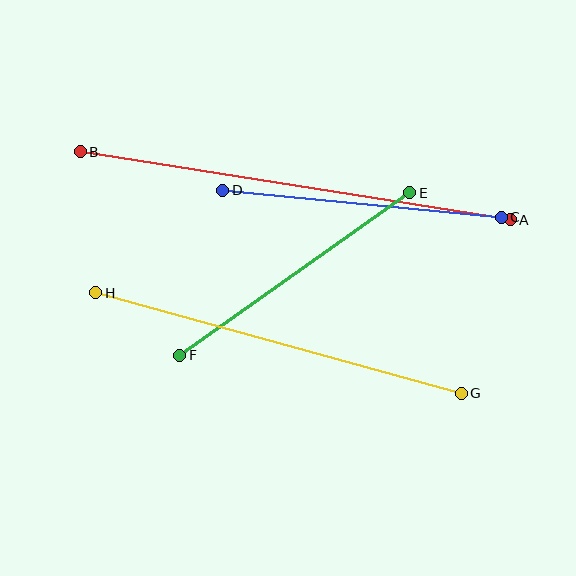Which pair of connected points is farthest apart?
Points A and B are farthest apart.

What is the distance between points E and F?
The distance is approximately 282 pixels.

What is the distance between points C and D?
The distance is approximately 280 pixels.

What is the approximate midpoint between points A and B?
The midpoint is at approximately (295, 186) pixels.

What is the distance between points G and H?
The distance is approximately 379 pixels.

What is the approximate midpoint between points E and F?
The midpoint is at approximately (295, 274) pixels.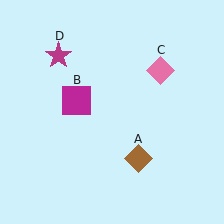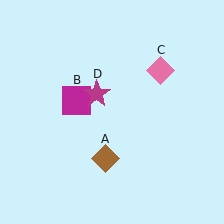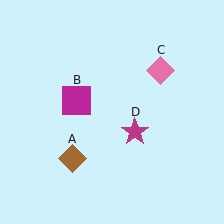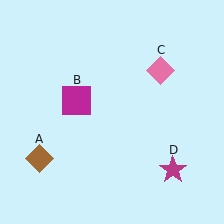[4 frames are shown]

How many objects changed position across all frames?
2 objects changed position: brown diamond (object A), magenta star (object D).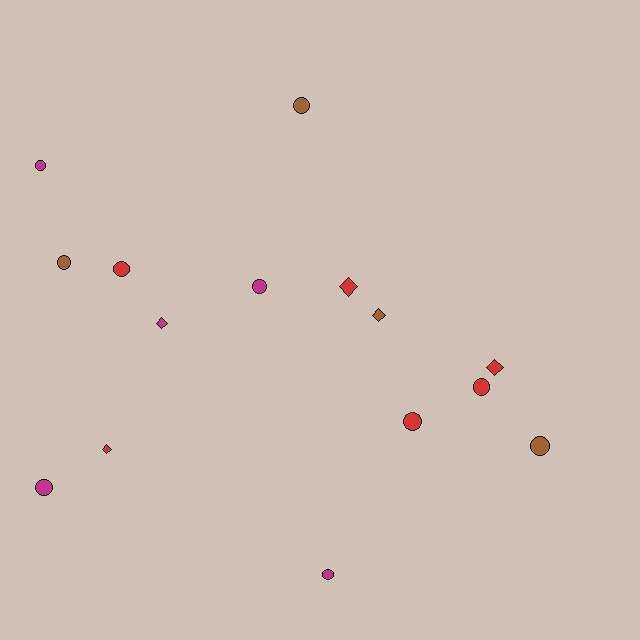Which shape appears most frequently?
Circle, with 10 objects.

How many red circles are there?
There are 3 red circles.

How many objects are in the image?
There are 15 objects.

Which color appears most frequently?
Red, with 6 objects.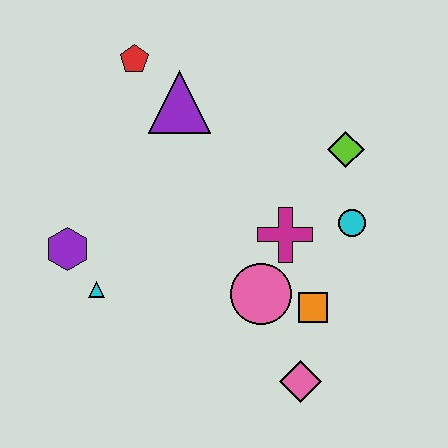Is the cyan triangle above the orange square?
Yes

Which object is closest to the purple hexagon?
The cyan triangle is closest to the purple hexagon.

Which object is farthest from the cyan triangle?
The lime diamond is farthest from the cyan triangle.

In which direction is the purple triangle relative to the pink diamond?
The purple triangle is above the pink diamond.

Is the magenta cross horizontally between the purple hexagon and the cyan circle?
Yes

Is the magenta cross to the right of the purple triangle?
Yes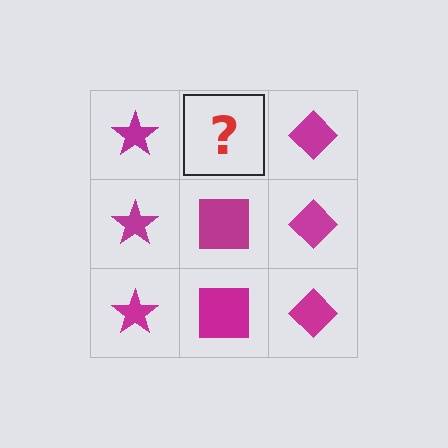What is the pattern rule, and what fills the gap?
The rule is that each column has a consistent shape. The gap should be filled with a magenta square.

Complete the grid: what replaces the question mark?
The question mark should be replaced with a magenta square.